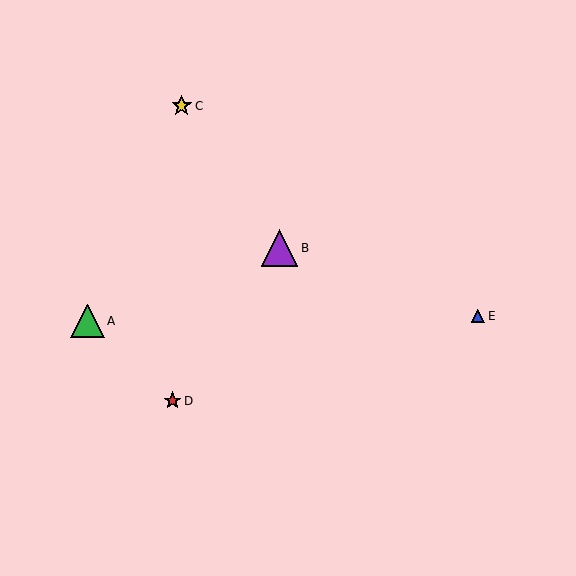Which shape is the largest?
The purple triangle (labeled B) is the largest.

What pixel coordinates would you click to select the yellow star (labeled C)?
Click at (182, 106) to select the yellow star C.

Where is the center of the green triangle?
The center of the green triangle is at (88, 321).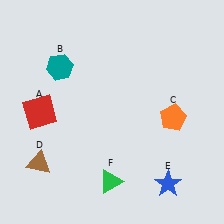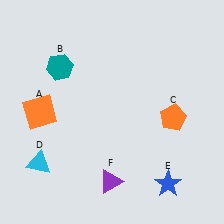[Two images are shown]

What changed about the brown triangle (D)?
In Image 1, D is brown. In Image 2, it changed to cyan.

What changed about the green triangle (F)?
In Image 1, F is green. In Image 2, it changed to purple.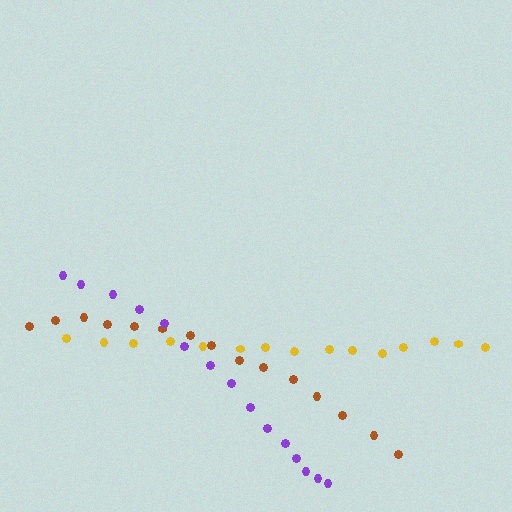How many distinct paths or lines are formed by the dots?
There are 3 distinct paths.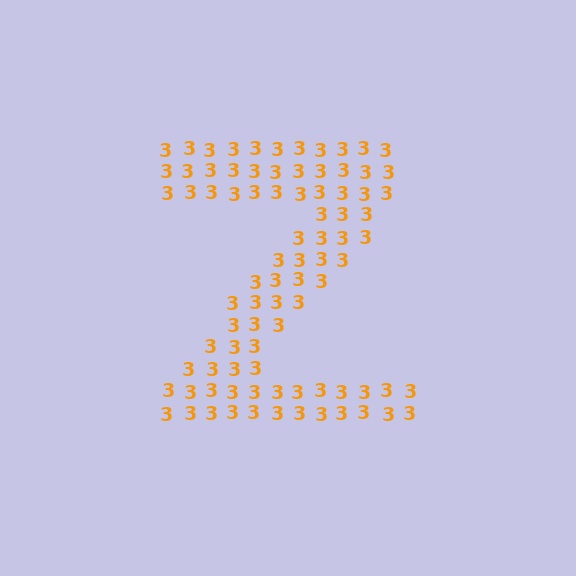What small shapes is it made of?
It is made of small digit 3's.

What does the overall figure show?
The overall figure shows the letter Z.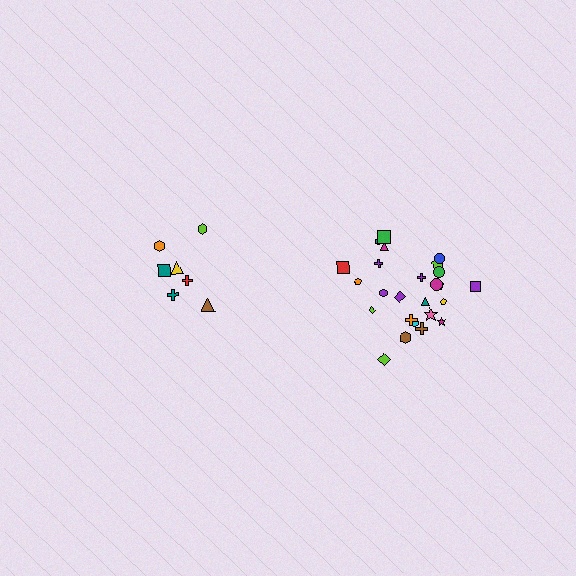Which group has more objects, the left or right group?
The right group.